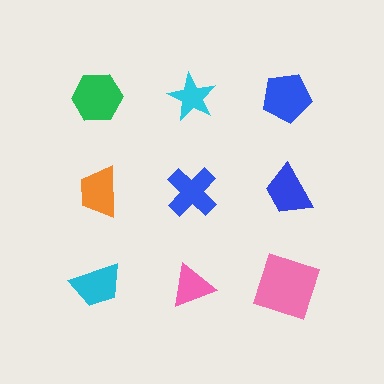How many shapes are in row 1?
3 shapes.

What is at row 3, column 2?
A pink triangle.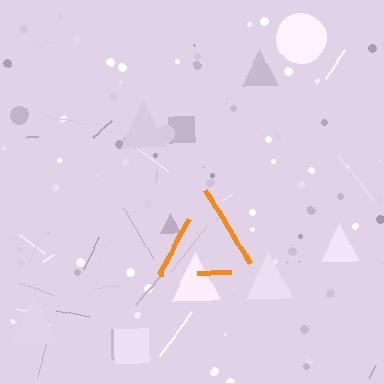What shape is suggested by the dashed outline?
The dashed outline suggests a triangle.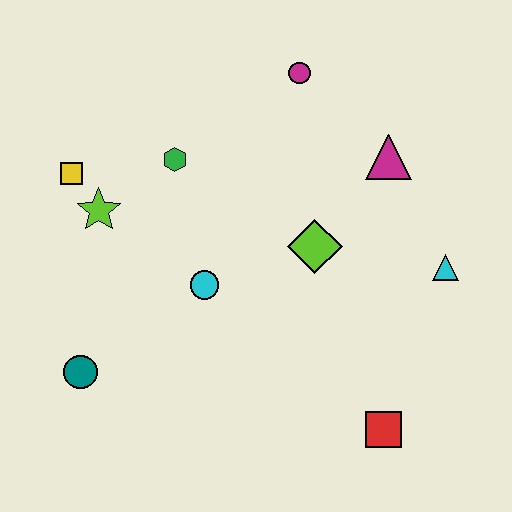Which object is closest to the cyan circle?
The lime diamond is closest to the cyan circle.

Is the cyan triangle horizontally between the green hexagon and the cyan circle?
No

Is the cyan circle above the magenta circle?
No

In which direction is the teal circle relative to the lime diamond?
The teal circle is to the left of the lime diamond.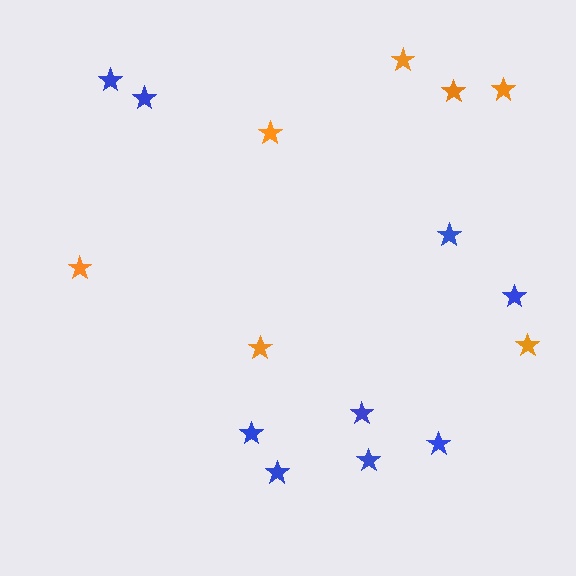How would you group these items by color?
There are 2 groups: one group of blue stars (9) and one group of orange stars (7).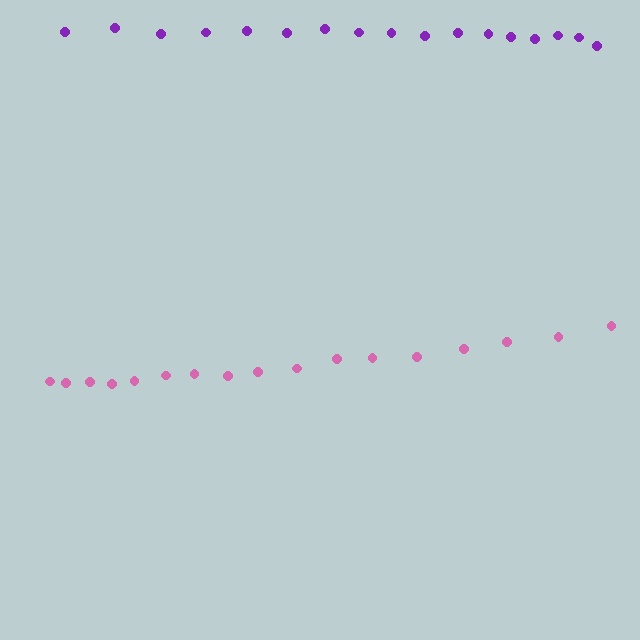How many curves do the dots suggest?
There are 2 distinct paths.